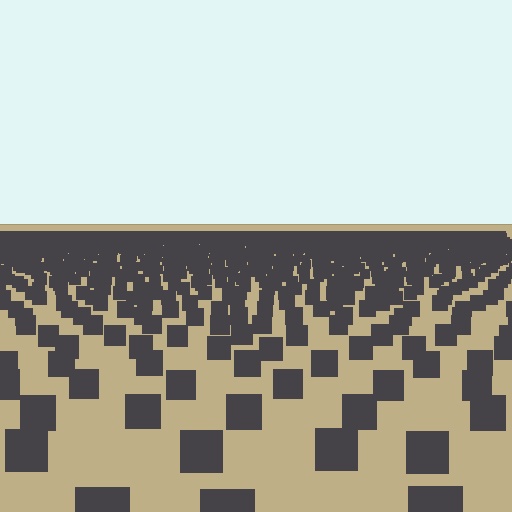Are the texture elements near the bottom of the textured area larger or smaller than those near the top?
Larger. Near the bottom, elements are closer to the viewer and appear at a bigger on-screen size.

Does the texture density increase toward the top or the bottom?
Density increases toward the top.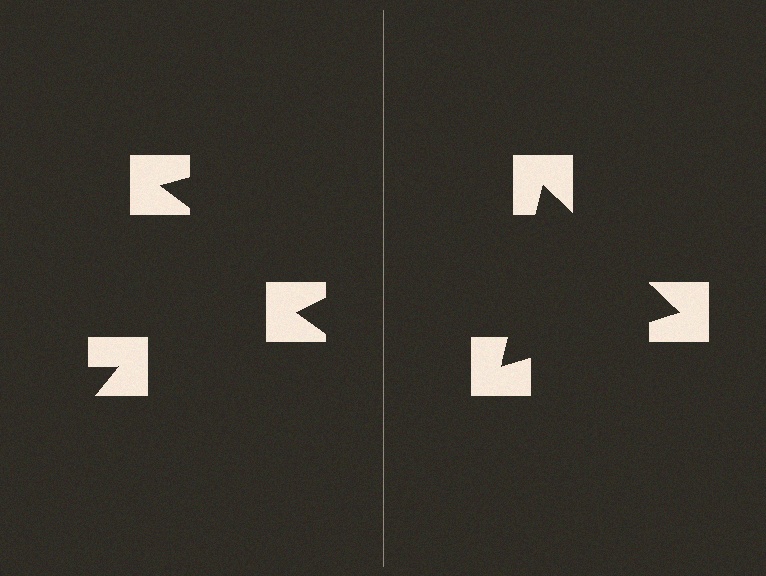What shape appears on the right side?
An illusory triangle.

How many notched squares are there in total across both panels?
6 — 3 on each side.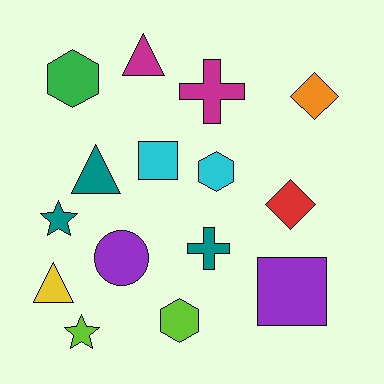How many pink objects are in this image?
There are no pink objects.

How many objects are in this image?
There are 15 objects.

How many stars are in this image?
There are 2 stars.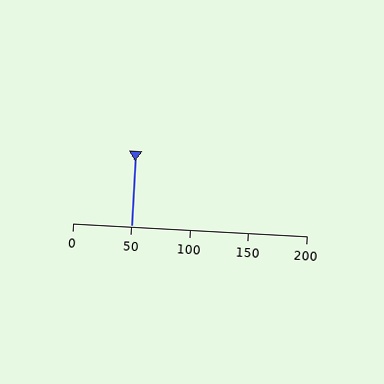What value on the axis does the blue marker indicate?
The marker indicates approximately 50.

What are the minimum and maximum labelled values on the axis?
The axis runs from 0 to 200.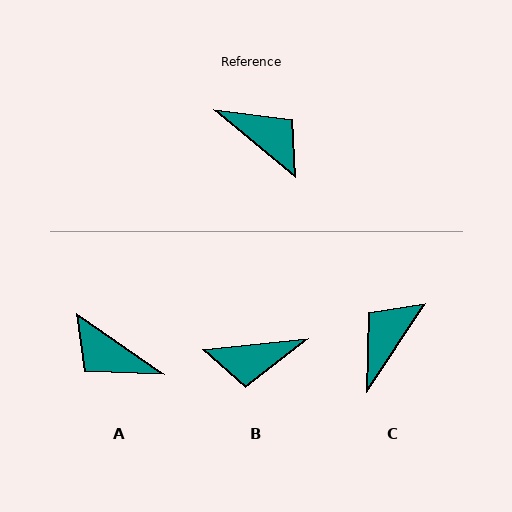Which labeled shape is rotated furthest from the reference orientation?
A, about 175 degrees away.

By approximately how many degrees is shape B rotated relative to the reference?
Approximately 134 degrees clockwise.